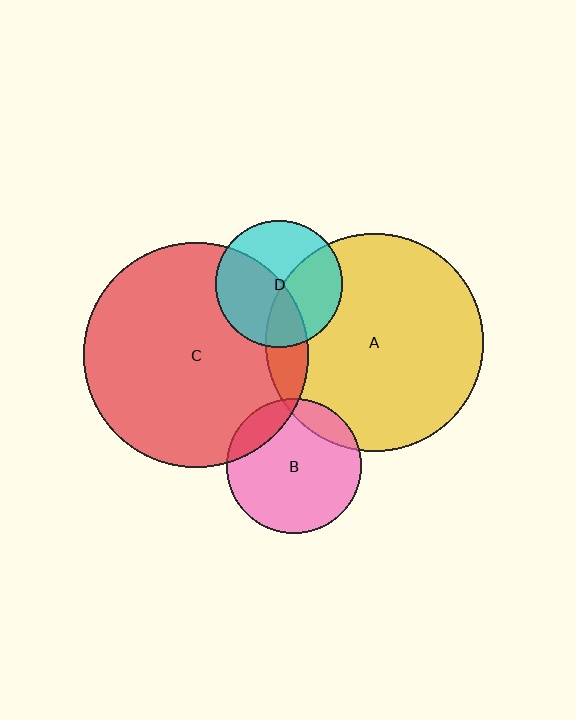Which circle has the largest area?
Circle C (red).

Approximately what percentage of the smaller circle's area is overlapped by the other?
Approximately 15%.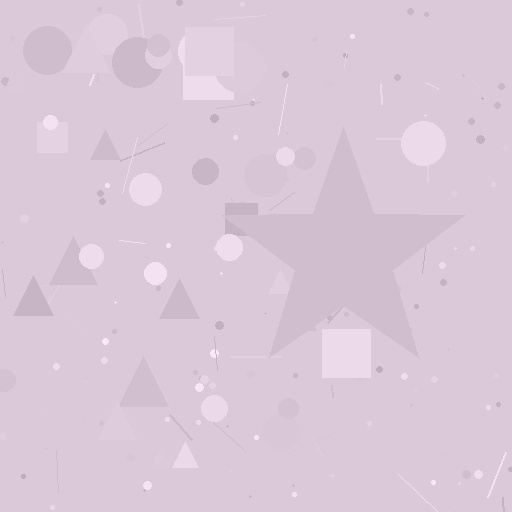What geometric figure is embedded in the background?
A star is embedded in the background.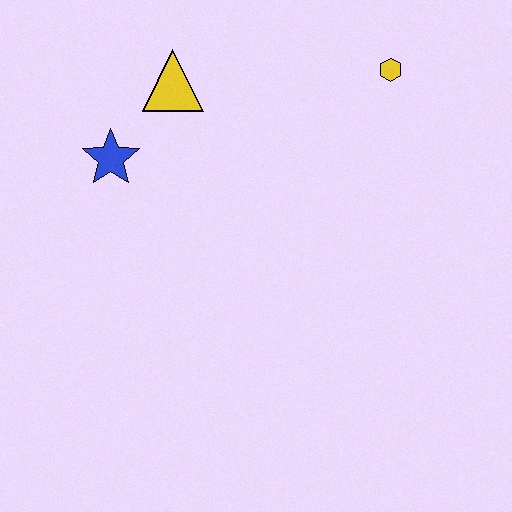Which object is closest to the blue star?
The yellow triangle is closest to the blue star.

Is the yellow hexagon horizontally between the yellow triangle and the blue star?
No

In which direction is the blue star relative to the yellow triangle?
The blue star is below the yellow triangle.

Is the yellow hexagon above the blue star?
Yes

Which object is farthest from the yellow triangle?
The yellow hexagon is farthest from the yellow triangle.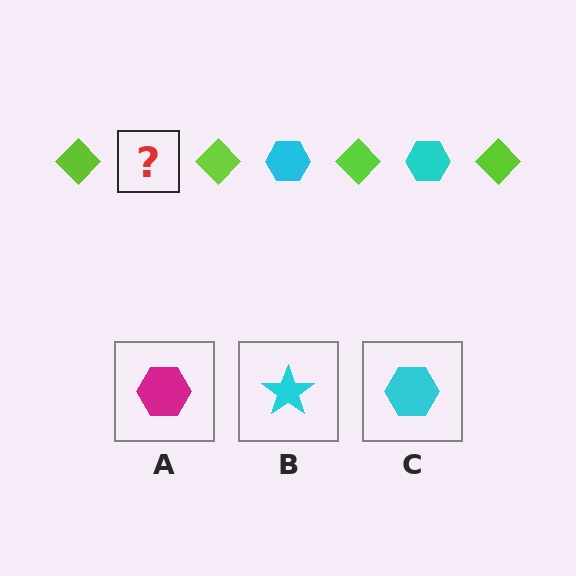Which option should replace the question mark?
Option C.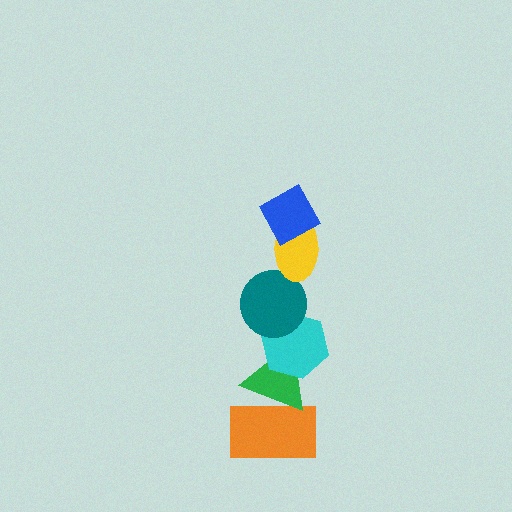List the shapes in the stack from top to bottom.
From top to bottom: the blue diamond, the yellow ellipse, the teal circle, the cyan hexagon, the green triangle, the orange rectangle.